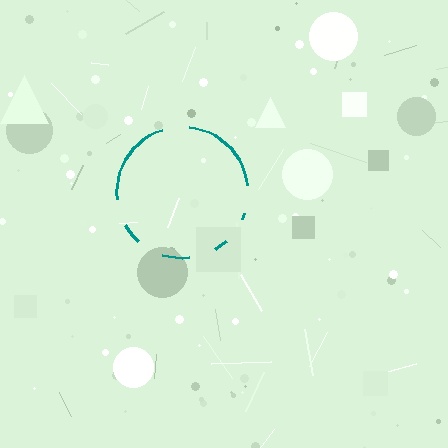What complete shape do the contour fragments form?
The contour fragments form a circle.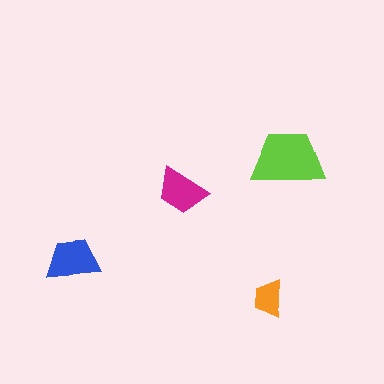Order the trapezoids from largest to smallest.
the lime one, the blue one, the magenta one, the orange one.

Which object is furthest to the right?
The lime trapezoid is rightmost.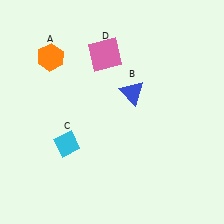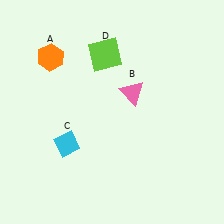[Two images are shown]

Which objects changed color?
B changed from blue to pink. D changed from pink to lime.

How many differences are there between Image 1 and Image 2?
There are 2 differences between the two images.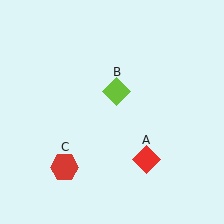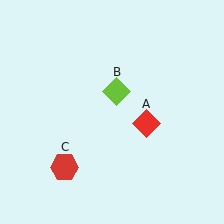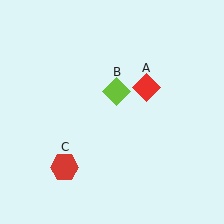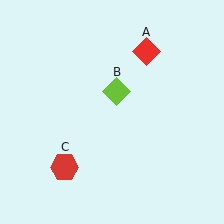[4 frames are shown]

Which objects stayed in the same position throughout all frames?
Lime diamond (object B) and red hexagon (object C) remained stationary.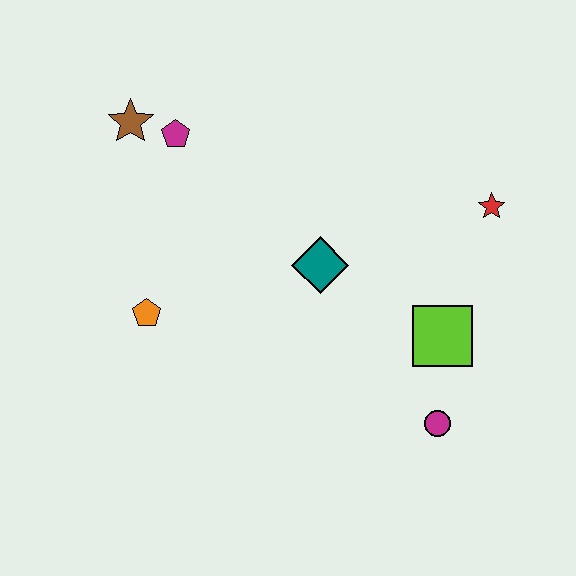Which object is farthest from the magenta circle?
The brown star is farthest from the magenta circle.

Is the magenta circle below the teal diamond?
Yes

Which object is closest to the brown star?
The magenta pentagon is closest to the brown star.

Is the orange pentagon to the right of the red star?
No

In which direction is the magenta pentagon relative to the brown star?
The magenta pentagon is to the right of the brown star.